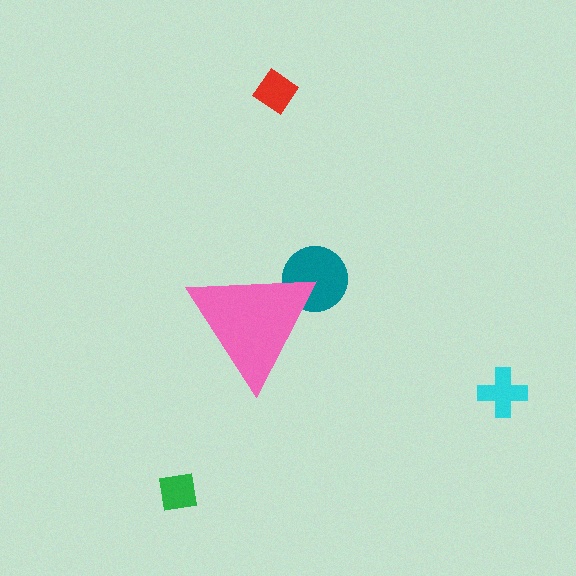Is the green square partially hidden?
No, the green square is fully visible.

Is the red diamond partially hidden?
No, the red diamond is fully visible.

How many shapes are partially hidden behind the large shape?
1 shape is partially hidden.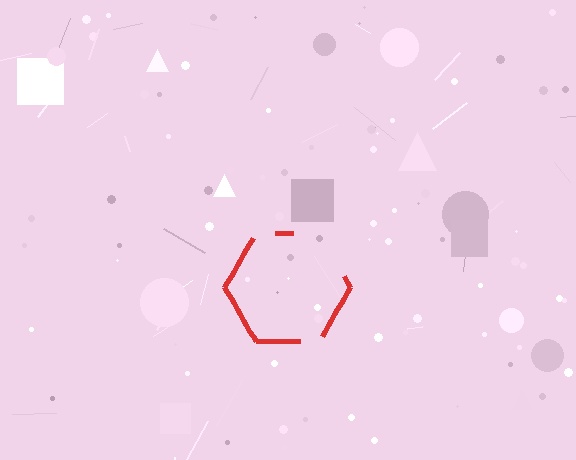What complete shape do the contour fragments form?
The contour fragments form a hexagon.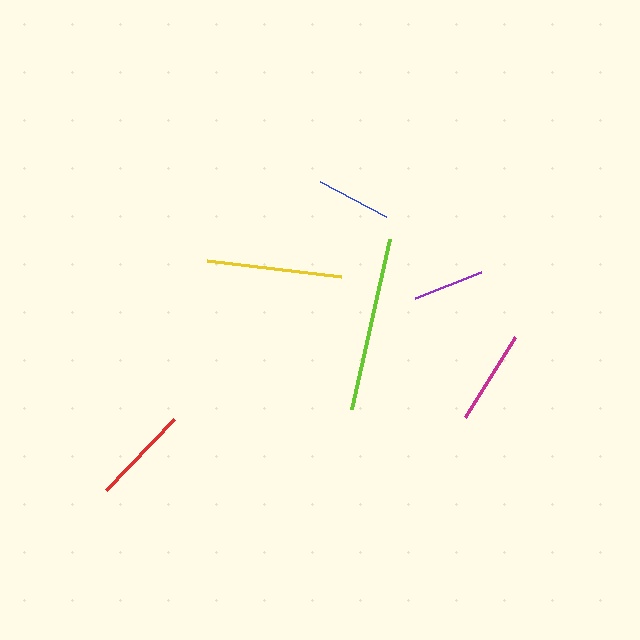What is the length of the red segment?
The red segment is approximately 99 pixels long.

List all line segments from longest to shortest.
From longest to shortest: lime, yellow, red, magenta, blue, purple.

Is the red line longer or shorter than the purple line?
The red line is longer than the purple line.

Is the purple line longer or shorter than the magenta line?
The magenta line is longer than the purple line.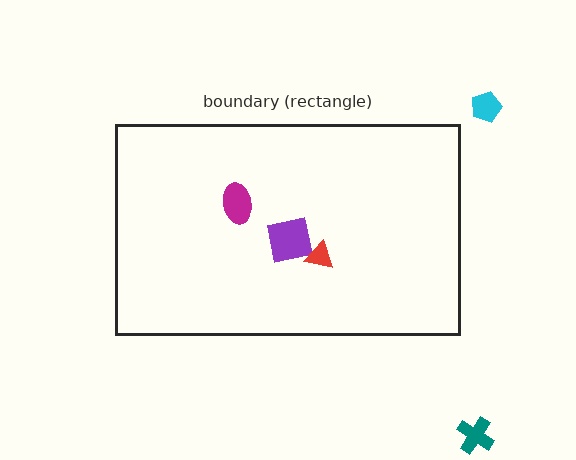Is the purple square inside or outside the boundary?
Inside.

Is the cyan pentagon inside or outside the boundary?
Outside.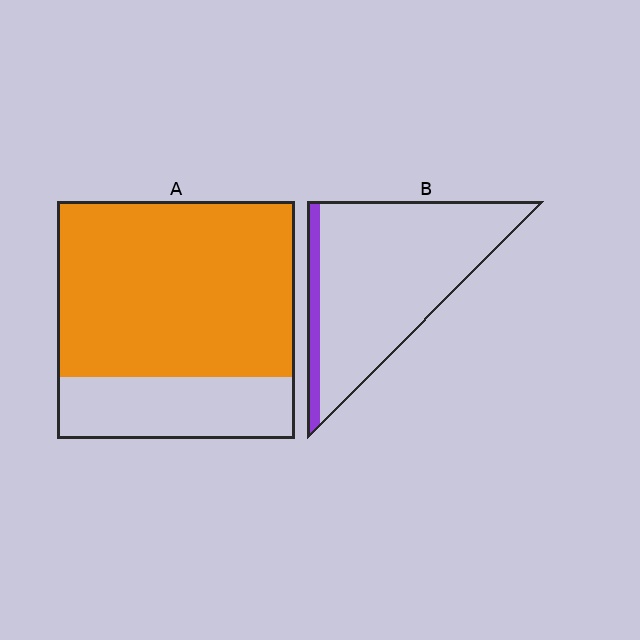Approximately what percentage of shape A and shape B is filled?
A is approximately 75% and B is approximately 10%.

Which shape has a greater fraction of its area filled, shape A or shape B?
Shape A.